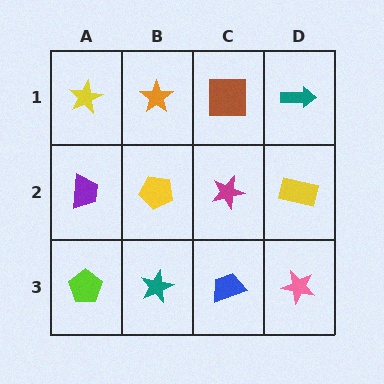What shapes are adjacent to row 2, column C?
A brown square (row 1, column C), a blue trapezoid (row 3, column C), a yellow pentagon (row 2, column B), a yellow rectangle (row 2, column D).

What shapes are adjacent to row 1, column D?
A yellow rectangle (row 2, column D), a brown square (row 1, column C).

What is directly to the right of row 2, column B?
A magenta star.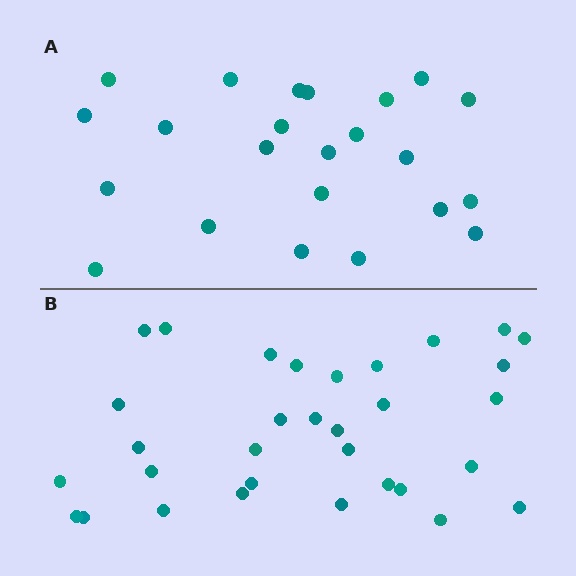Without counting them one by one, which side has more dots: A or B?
Region B (the bottom region) has more dots.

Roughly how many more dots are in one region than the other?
Region B has roughly 8 or so more dots than region A.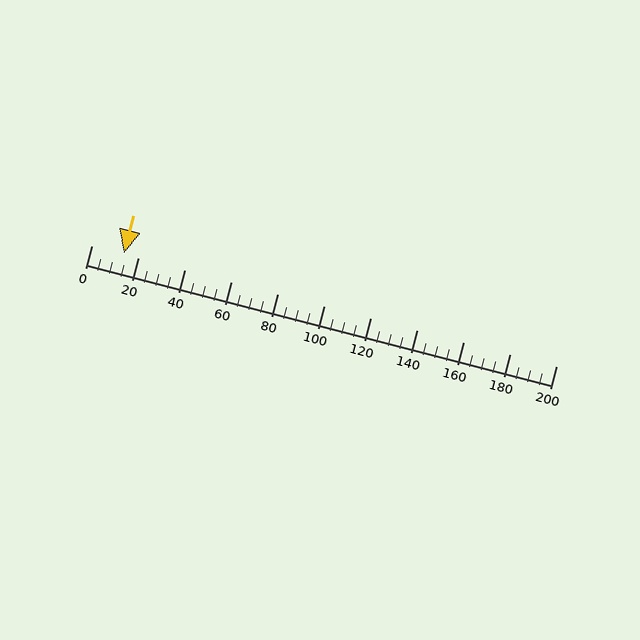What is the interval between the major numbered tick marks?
The major tick marks are spaced 20 units apart.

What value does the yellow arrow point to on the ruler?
The yellow arrow points to approximately 14.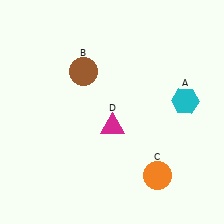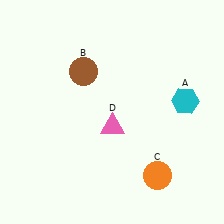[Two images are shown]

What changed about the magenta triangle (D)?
In Image 1, D is magenta. In Image 2, it changed to pink.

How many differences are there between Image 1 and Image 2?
There is 1 difference between the two images.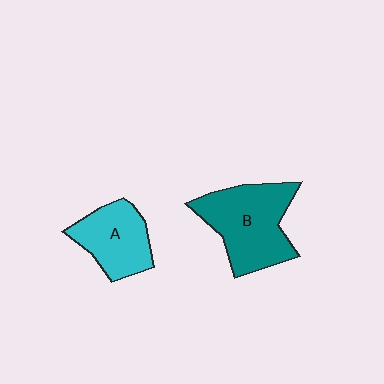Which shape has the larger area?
Shape B (teal).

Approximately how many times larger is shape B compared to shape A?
Approximately 1.4 times.